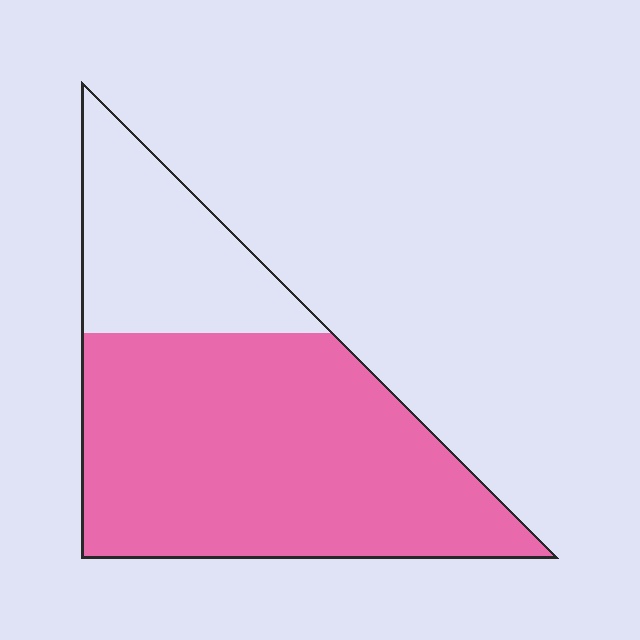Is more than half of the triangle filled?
Yes.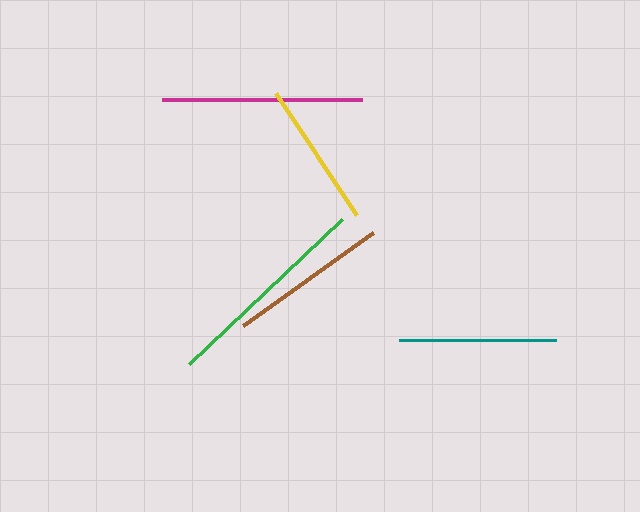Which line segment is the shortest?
The yellow line is the shortest at approximately 146 pixels.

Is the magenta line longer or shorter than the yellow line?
The magenta line is longer than the yellow line.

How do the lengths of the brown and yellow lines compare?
The brown and yellow lines are approximately the same length.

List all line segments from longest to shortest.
From longest to shortest: green, magenta, brown, teal, yellow.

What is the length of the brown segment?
The brown segment is approximately 160 pixels long.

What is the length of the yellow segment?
The yellow segment is approximately 146 pixels long.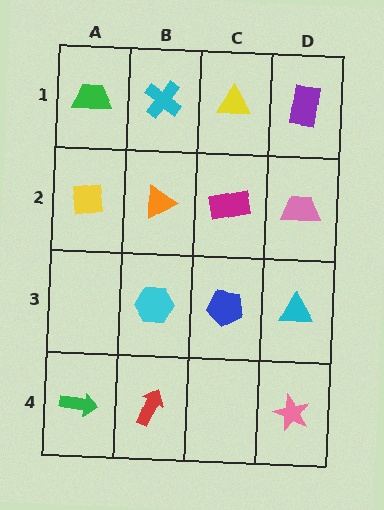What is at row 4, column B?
A red arrow.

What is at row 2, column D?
A pink trapezoid.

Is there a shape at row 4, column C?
No, that cell is empty.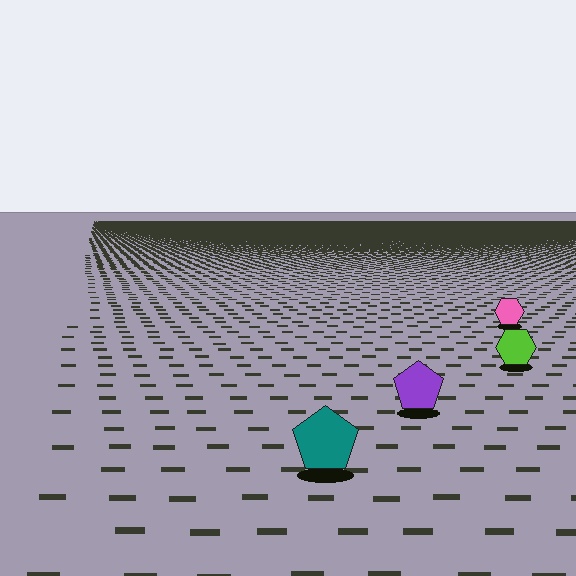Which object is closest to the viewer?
The teal pentagon is closest. The texture marks near it are larger and more spread out.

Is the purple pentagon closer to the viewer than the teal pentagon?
No. The teal pentagon is closer — you can tell from the texture gradient: the ground texture is coarser near it.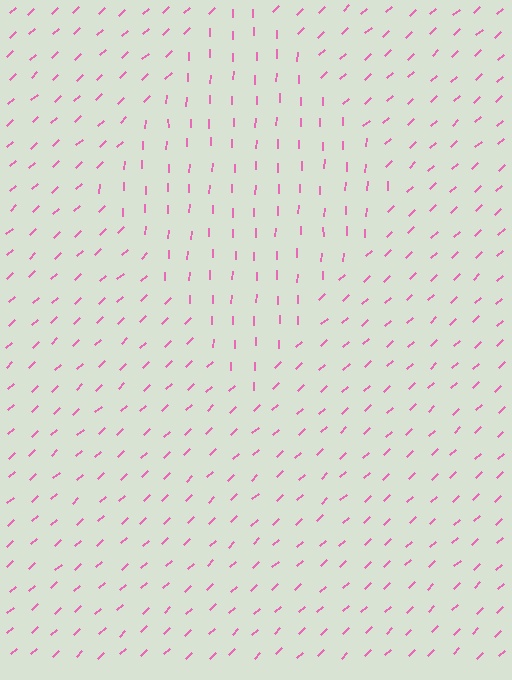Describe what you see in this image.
The image is filled with small pink line segments. A diamond region in the image has lines oriented differently from the surrounding lines, creating a visible texture boundary.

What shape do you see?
I see a diamond.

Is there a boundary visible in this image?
Yes, there is a texture boundary formed by a change in line orientation.